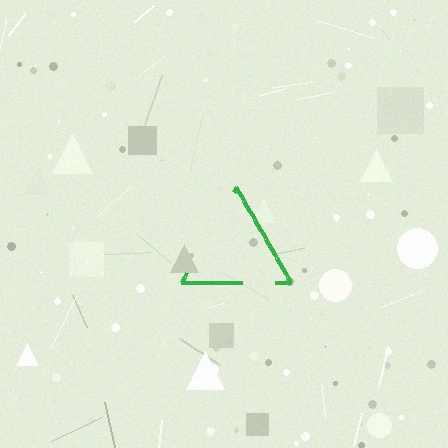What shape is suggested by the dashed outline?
The dashed outline suggests a triangle.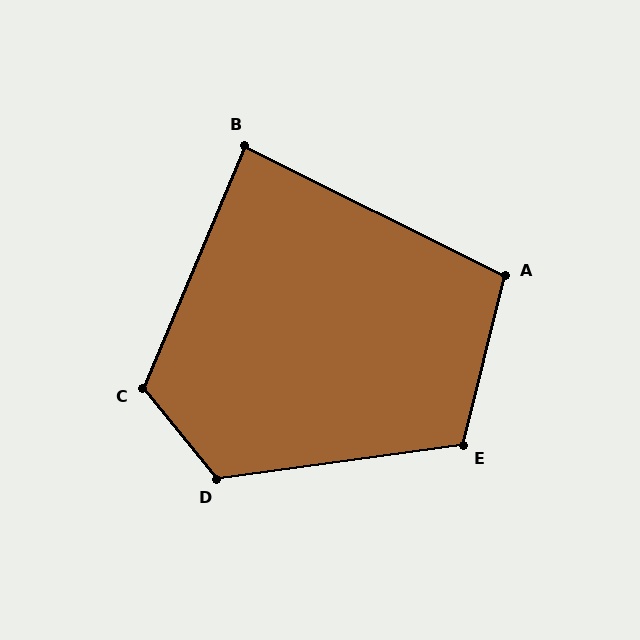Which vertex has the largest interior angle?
D, at approximately 121 degrees.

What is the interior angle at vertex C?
Approximately 118 degrees (obtuse).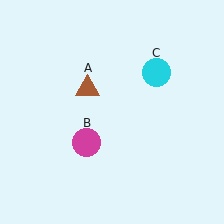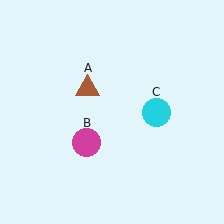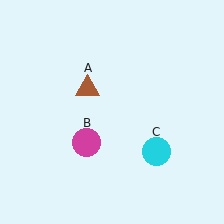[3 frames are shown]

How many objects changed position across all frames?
1 object changed position: cyan circle (object C).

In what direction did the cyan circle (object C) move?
The cyan circle (object C) moved down.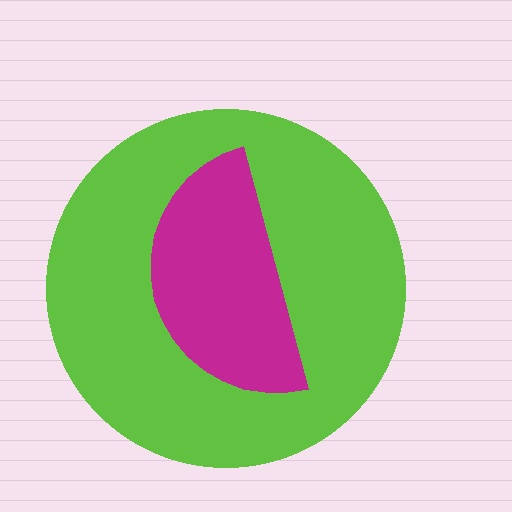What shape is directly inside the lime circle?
The magenta semicircle.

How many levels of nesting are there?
2.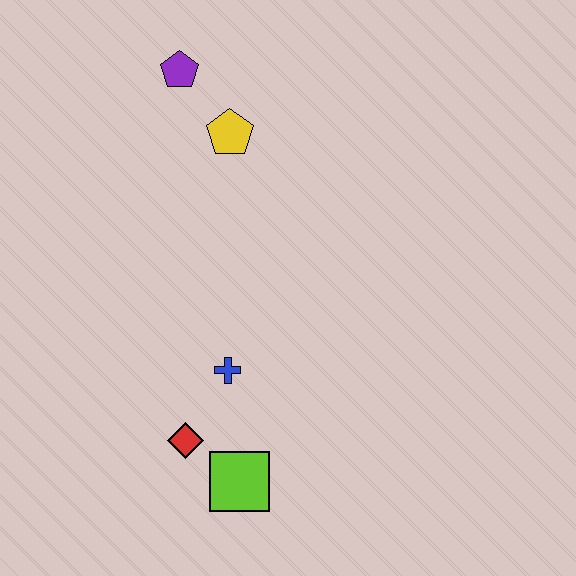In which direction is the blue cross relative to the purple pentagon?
The blue cross is below the purple pentagon.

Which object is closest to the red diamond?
The lime square is closest to the red diamond.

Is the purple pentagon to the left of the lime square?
Yes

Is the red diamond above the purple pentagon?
No